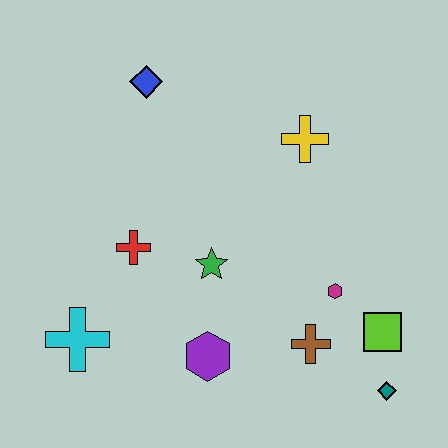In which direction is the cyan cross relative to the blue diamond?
The cyan cross is below the blue diamond.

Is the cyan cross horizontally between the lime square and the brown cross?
No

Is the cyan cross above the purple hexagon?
Yes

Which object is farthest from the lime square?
The blue diamond is farthest from the lime square.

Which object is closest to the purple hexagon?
The green star is closest to the purple hexagon.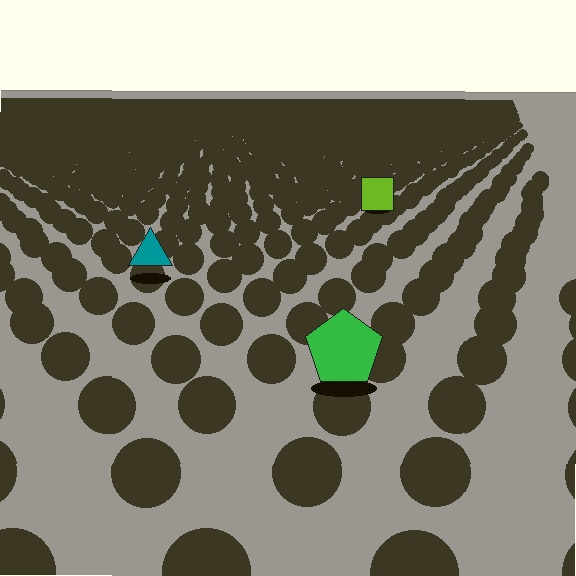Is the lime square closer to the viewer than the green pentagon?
No. The green pentagon is closer — you can tell from the texture gradient: the ground texture is coarser near it.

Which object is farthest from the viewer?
The lime square is farthest from the viewer. It appears smaller and the ground texture around it is denser.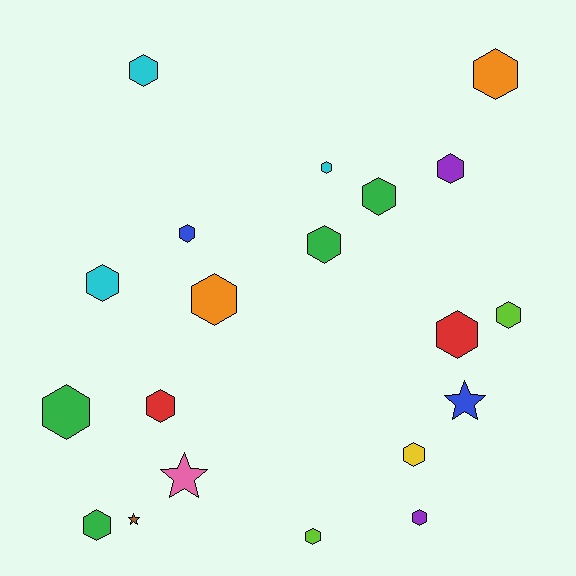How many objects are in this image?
There are 20 objects.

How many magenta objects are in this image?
There are no magenta objects.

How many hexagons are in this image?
There are 17 hexagons.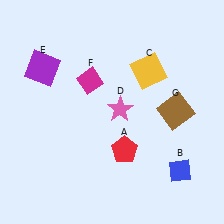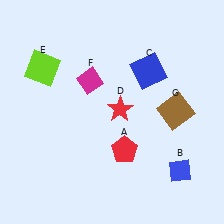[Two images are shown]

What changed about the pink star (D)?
In Image 1, D is pink. In Image 2, it changed to red.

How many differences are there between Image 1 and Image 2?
There are 3 differences between the two images.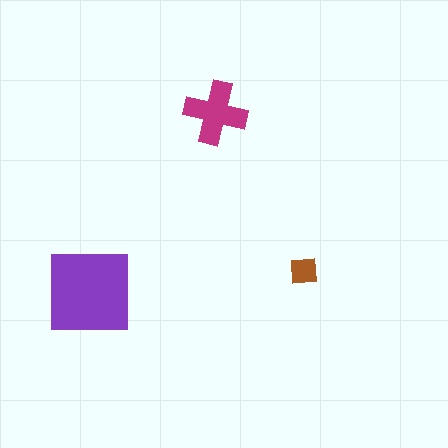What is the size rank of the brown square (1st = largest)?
3rd.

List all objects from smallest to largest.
The brown square, the magenta cross, the purple square.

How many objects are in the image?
There are 3 objects in the image.